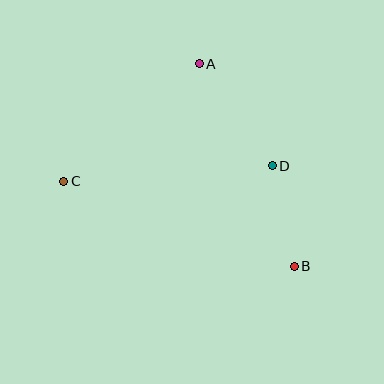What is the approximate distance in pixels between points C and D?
The distance between C and D is approximately 209 pixels.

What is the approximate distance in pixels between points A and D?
The distance between A and D is approximately 126 pixels.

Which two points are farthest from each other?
Points B and C are farthest from each other.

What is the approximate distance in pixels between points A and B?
The distance between A and B is approximately 224 pixels.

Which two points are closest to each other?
Points B and D are closest to each other.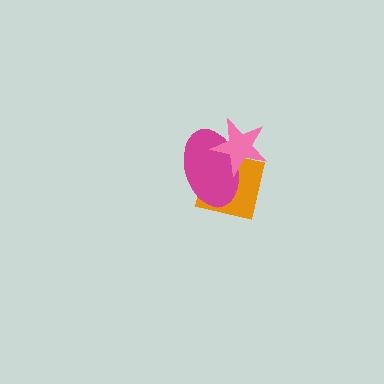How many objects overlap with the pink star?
2 objects overlap with the pink star.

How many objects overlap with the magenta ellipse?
2 objects overlap with the magenta ellipse.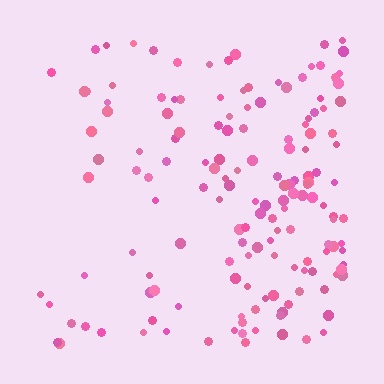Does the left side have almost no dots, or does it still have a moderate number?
Still a moderate number, just noticeably fewer than the right.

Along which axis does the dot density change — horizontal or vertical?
Horizontal.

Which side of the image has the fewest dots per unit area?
The left.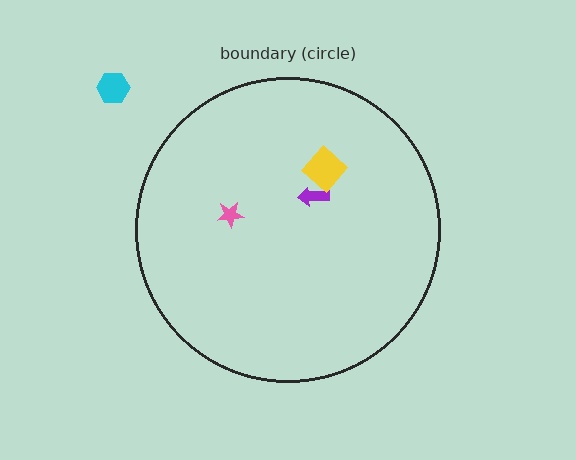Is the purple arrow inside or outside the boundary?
Inside.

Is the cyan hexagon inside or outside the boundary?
Outside.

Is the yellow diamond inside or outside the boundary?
Inside.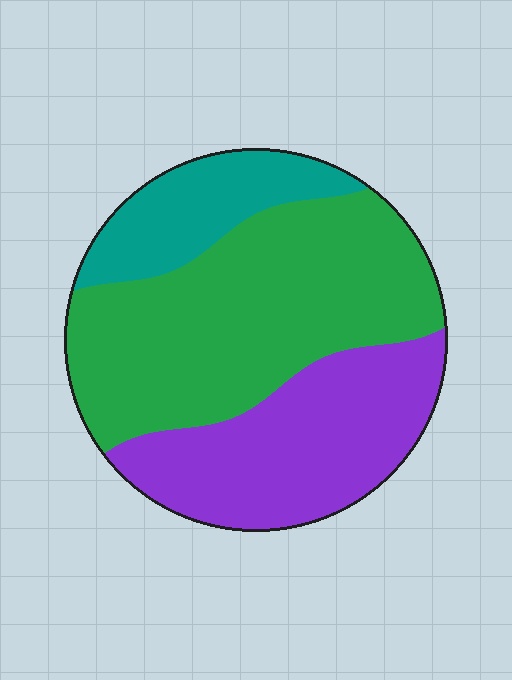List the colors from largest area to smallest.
From largest to smallest: green, purple, teal.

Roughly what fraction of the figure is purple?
Purple takes up about one third (1/3) of the figure.